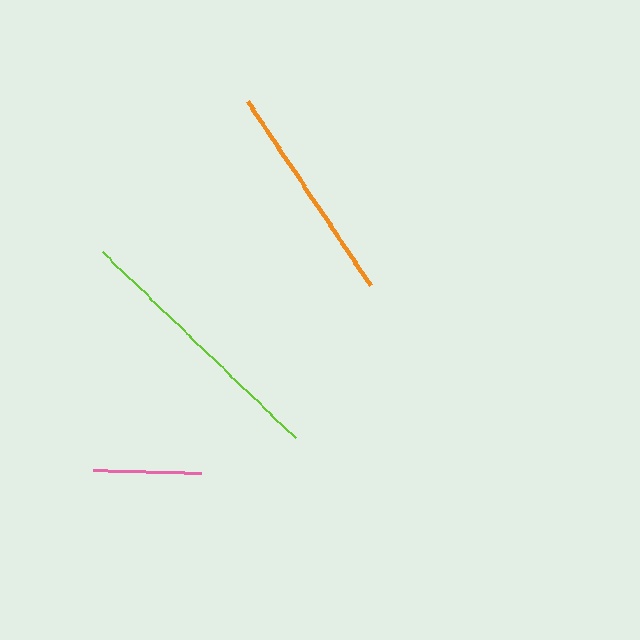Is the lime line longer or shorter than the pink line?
The lime line is longer than the pink line.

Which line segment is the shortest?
The pink line is the shortest at approximately 108 pixels.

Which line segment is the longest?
The lime line is the longest at approximately 268 pixels.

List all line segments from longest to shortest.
From longest to shortest: lime, orange, pink.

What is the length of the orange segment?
The orange segment is approximately 221 pixels long.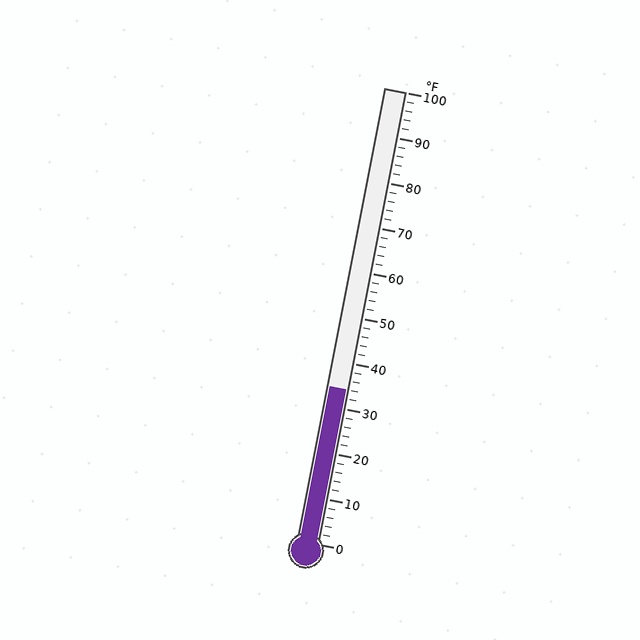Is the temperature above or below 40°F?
The temperature is below 40°F.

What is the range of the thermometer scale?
The thermometer scale ranges from 0°F to 100°F.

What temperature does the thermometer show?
The thermometer shows approximately 34°F.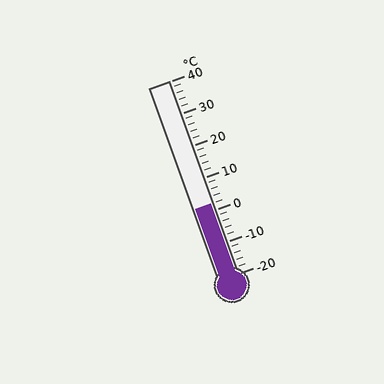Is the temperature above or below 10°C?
The temperature is below 10°C.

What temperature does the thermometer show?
The thermometer shows approximately 2°C.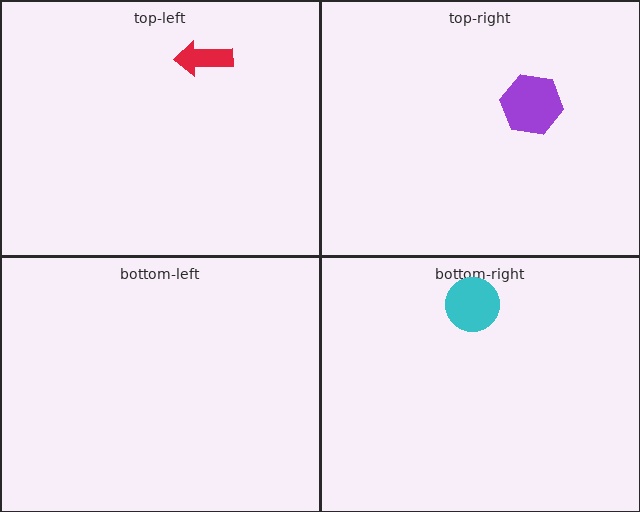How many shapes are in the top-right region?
1.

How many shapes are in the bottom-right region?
1.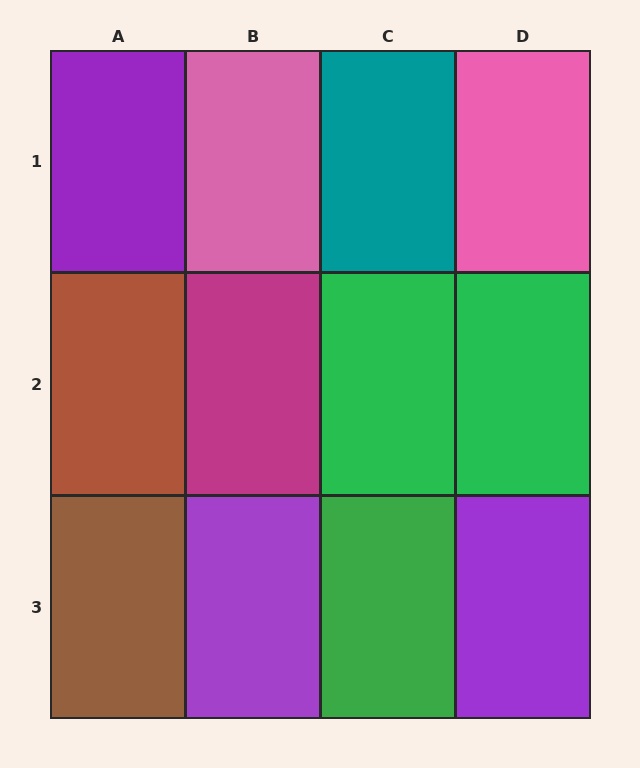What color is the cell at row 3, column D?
Purple.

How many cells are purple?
3 cells are purple.